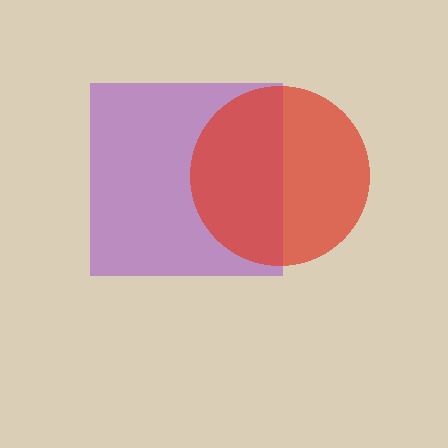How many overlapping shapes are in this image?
There are 2 overlapping shapes in the image.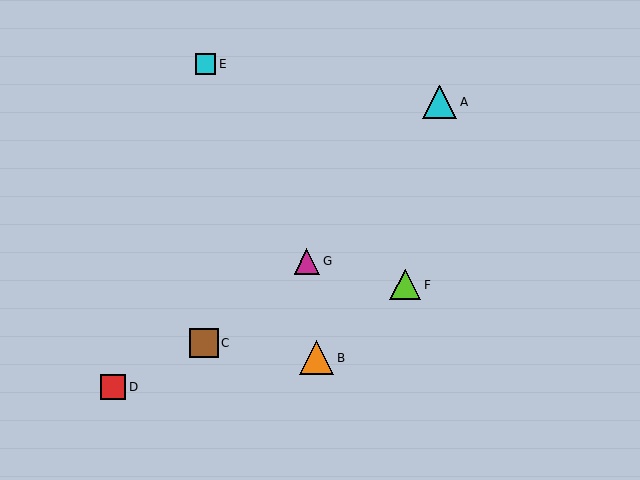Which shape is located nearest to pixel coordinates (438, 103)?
The cyan triangle (labeled A) at (440, 102) is nearest to that location.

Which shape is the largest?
The orange triangle (labeled B) is the largest.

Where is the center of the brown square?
The center of the brown square is at (204, 343).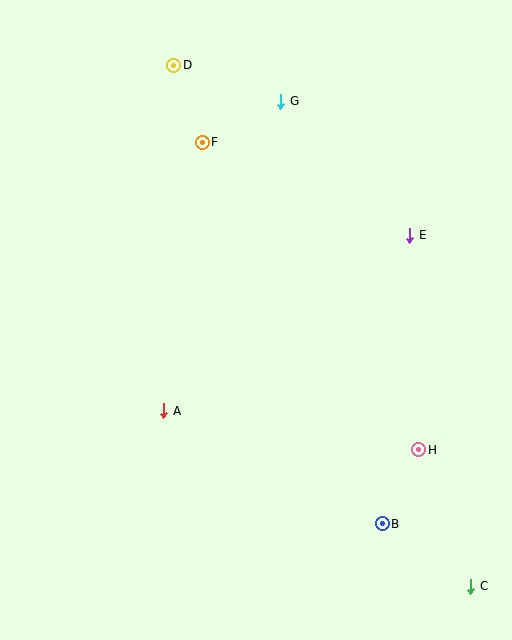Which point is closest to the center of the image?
Point A at (164, 411) is closest to the center.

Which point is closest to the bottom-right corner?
Point C is closest to the bottom-right corner.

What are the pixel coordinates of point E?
Point E is at (410, 235).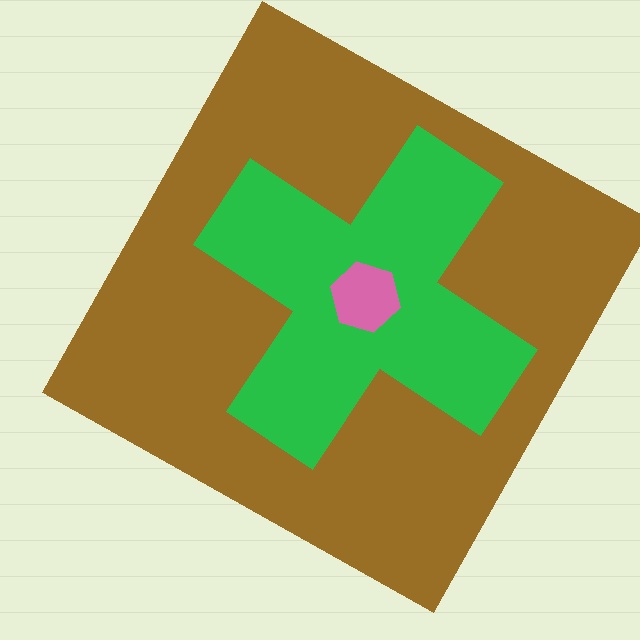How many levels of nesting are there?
3.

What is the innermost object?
The pink hexagon.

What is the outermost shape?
The brown square.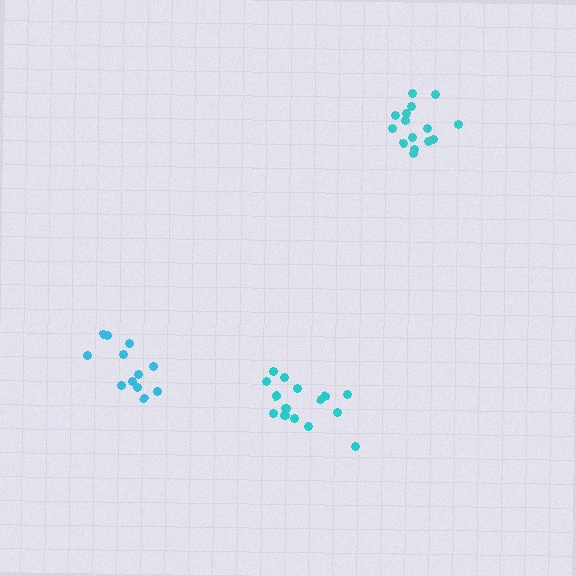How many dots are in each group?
Group 1: 17 dots, Group 2: 12 dots, Group 3: 15 dots (44 total).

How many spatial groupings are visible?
There are 3 spatial groupings.